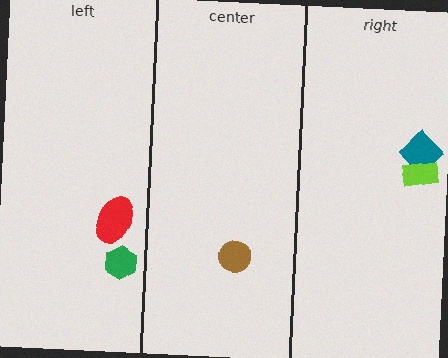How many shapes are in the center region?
1.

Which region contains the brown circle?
The center region.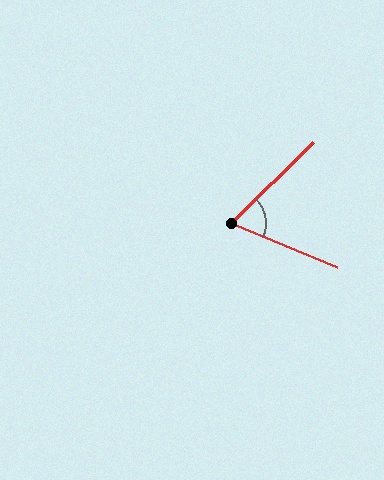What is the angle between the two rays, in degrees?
Approximately 67 degrees.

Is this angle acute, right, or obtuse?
It is acute.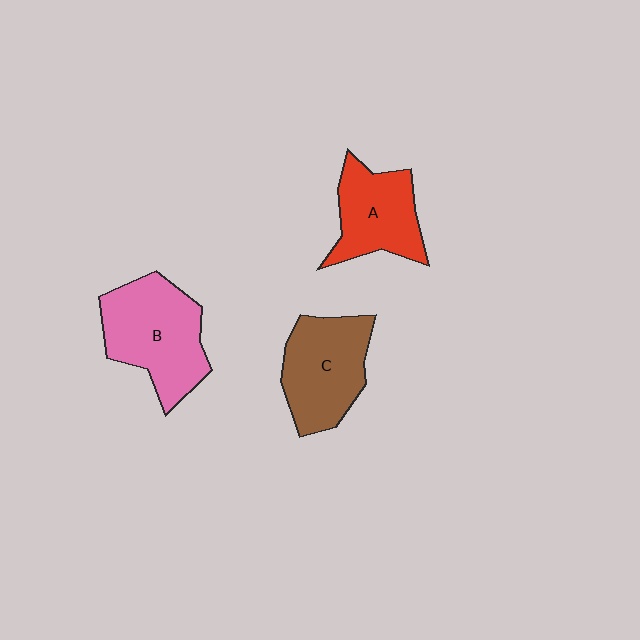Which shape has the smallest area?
Shape A (red).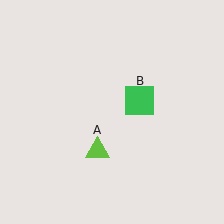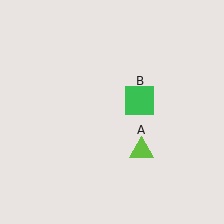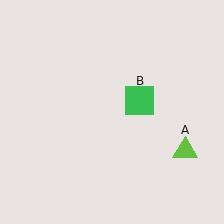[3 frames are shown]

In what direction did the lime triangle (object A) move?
The lime triangle (object A) moved right.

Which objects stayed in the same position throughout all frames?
Green square (object B) remained stationary.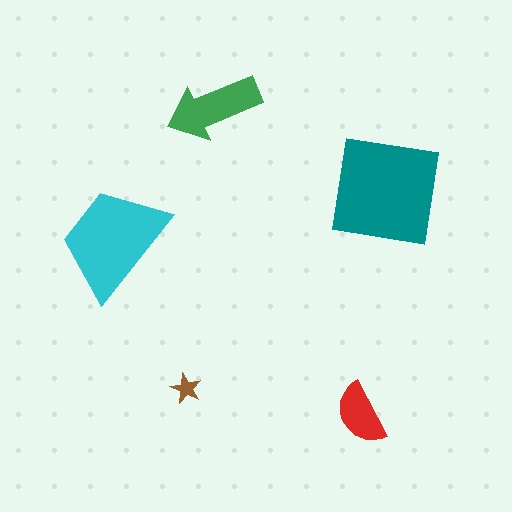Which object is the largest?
The teal square.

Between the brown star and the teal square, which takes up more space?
The teal square.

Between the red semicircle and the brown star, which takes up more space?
The red semicircle.